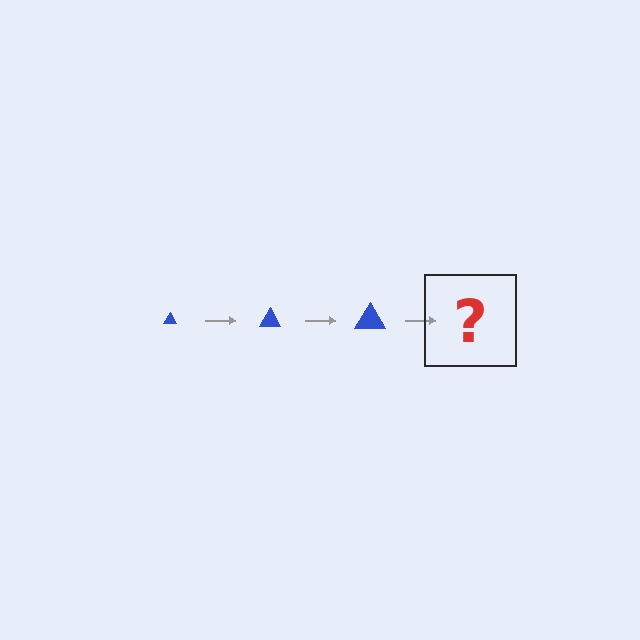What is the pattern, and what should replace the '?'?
The pattern is that the triangle gets progressively larger each step. The '?' should be a blue triangle, larger than the previous one.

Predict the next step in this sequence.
The next step is a blue triangle, larger than the previous one.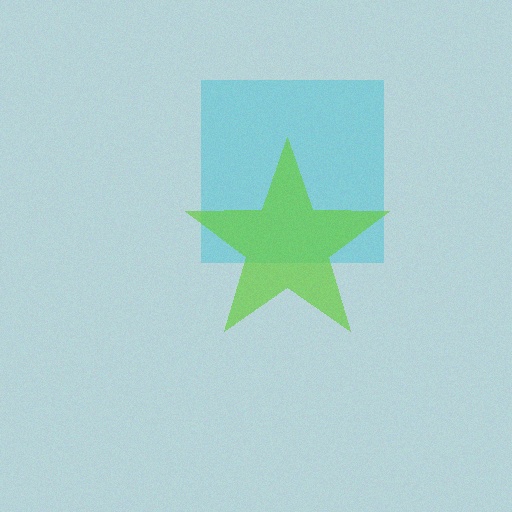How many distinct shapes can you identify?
There are 2 distinct shapes: a cyan square, a lime star.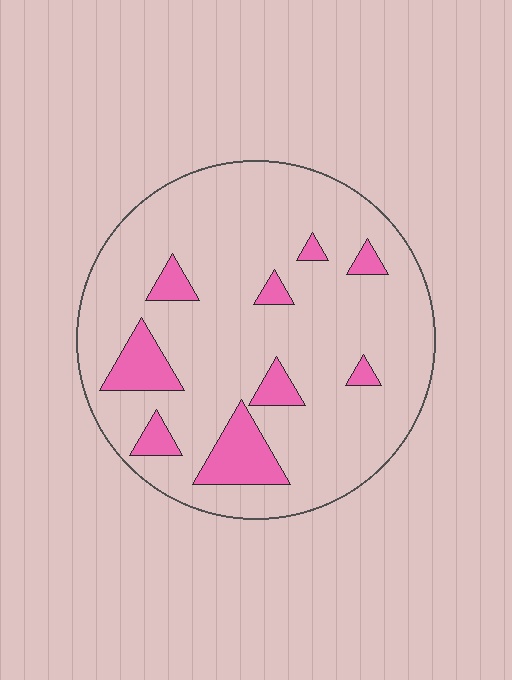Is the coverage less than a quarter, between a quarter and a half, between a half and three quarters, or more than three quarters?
Less than a quarter.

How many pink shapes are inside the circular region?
9.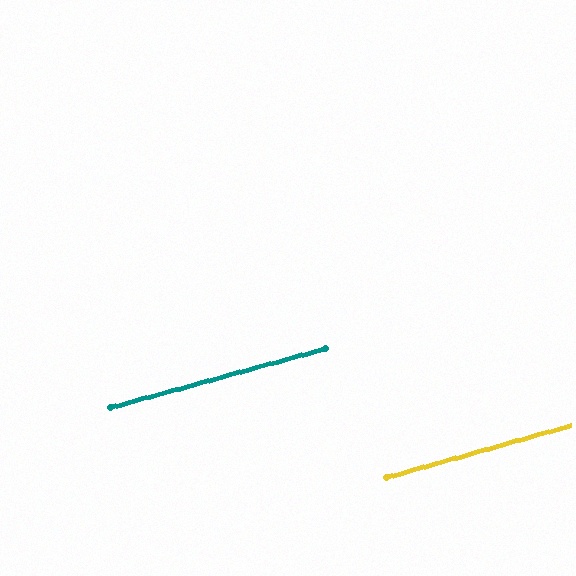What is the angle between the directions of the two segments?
Approximately 0 degrees.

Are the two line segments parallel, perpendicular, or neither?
Parallel — their directions differ by only 0.4°.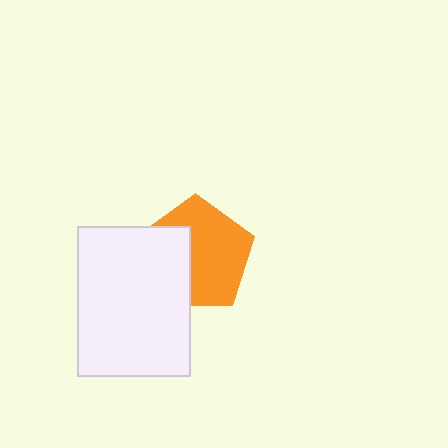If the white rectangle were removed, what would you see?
You would see the complete orange pentagon.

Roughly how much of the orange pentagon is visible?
About half of it is visible (roughly 61%).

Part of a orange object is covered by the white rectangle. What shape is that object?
It is a pentagon.